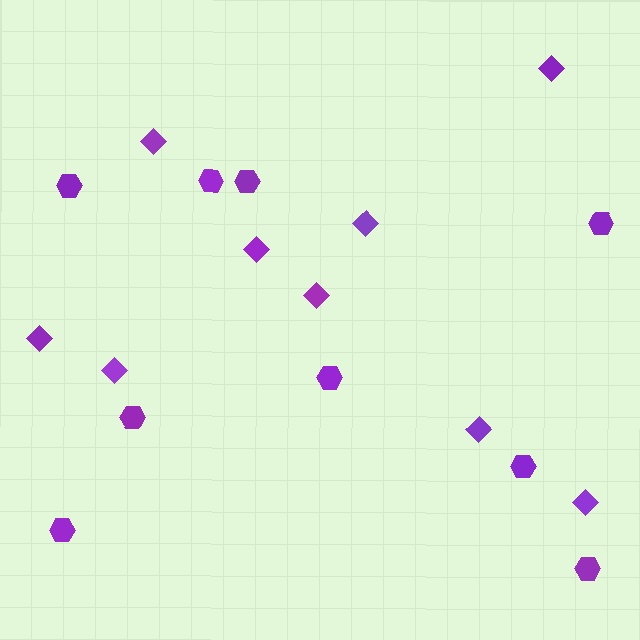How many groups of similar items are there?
There are 2 groups: one group of diamonds (9) and one group of hexagons (9).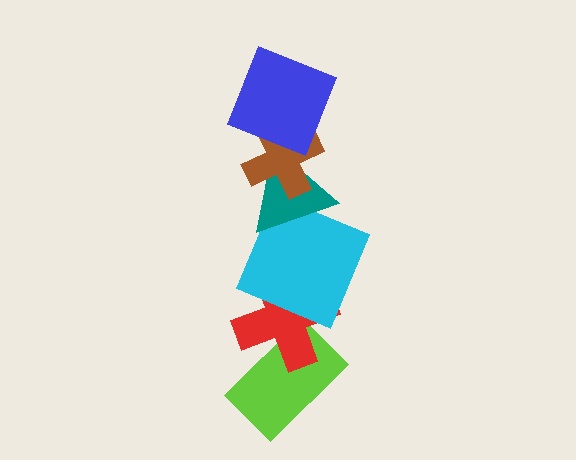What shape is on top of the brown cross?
The blue square is on top of the brown cross.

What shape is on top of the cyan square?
The teal triangle is on top of the cyan square.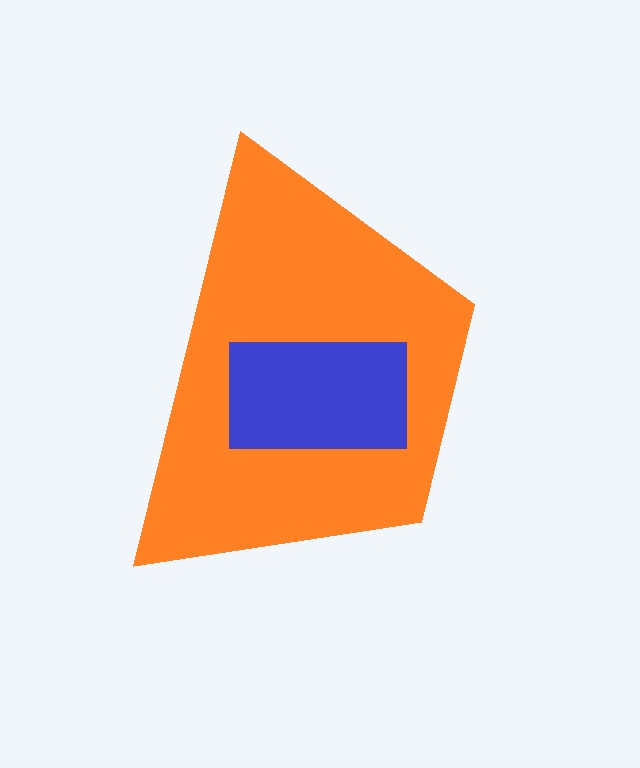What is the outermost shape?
The orange trapezoid.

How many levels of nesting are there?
2.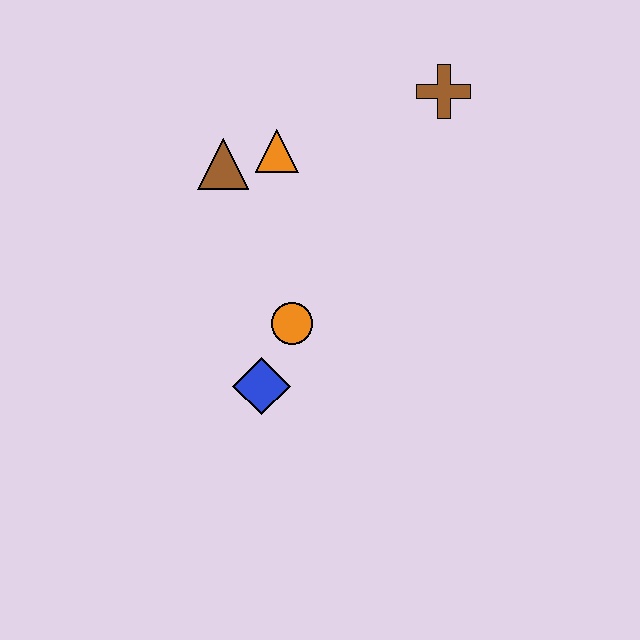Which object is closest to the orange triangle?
The brown triangle is closest to the orange triangle.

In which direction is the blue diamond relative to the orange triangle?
The blue diamond is below the orange triangle.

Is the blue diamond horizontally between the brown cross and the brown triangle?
Yes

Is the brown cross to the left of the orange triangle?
No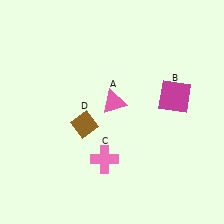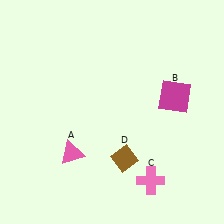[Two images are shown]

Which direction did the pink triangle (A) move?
The pink triangle (A) moved down.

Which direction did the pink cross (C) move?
The pink cross (C) moved right.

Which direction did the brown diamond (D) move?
The brown diamond (D) moved right.